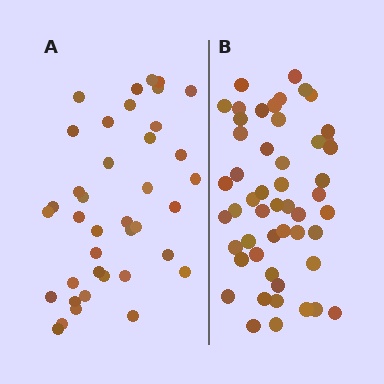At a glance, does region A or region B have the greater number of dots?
Region B (the right region) has more dots.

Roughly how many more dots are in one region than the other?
Region B has roughly 12 or so more dots than region A.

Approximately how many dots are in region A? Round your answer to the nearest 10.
About 40 dots. (The exact count is 39, which rounds to 40.)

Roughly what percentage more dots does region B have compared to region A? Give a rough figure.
About 30% more.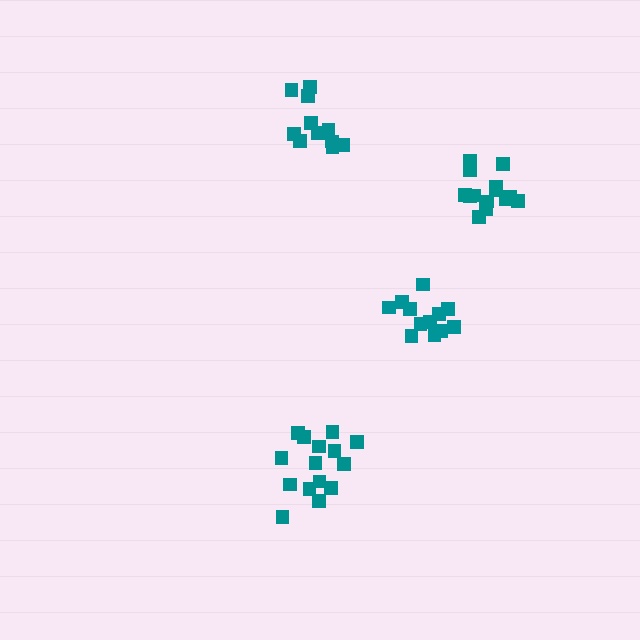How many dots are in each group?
Group 1: 15 dots, Group 2: 12 dots, Group 3: 14 dots, Group 4: 12 dots (53 total).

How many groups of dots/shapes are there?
There are 4 groups.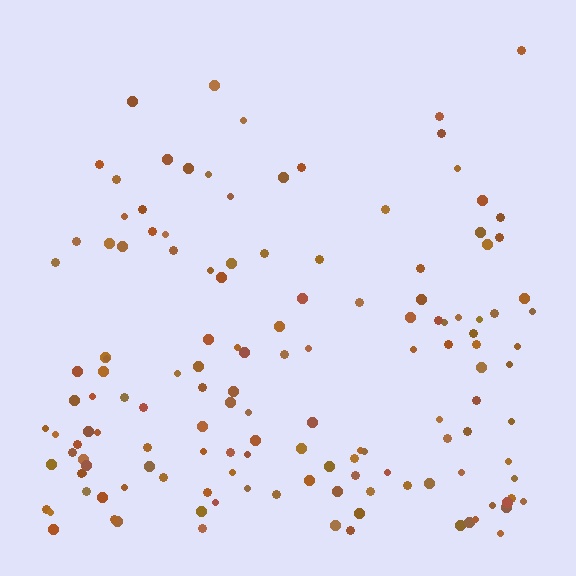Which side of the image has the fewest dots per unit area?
The top.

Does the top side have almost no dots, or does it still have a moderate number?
Still a moderate number, just noticeably fewer than the bottom.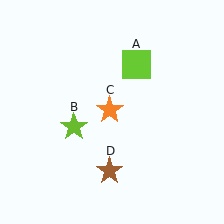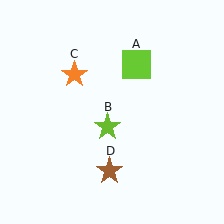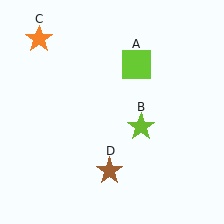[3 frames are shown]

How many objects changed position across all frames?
2 objects changed position: lime star (object B), orange star (object C).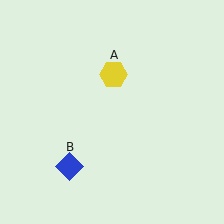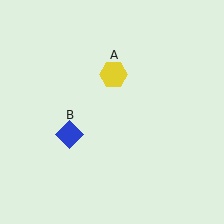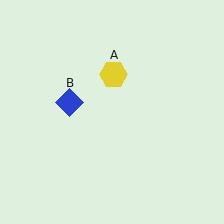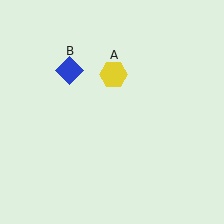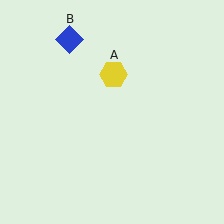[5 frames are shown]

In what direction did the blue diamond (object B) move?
The blue diamond (object B) moved up.